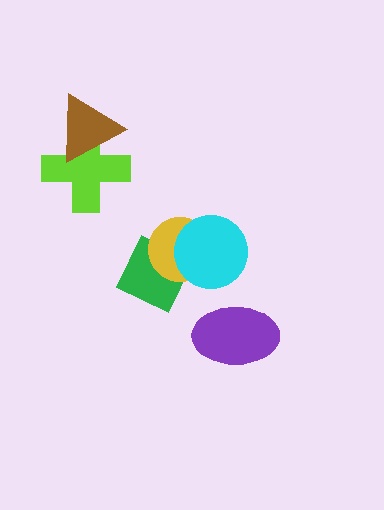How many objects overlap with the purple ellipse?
0 objects overlap with the purple ellipse.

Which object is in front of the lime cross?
The brown triangle is in front of the lime cross.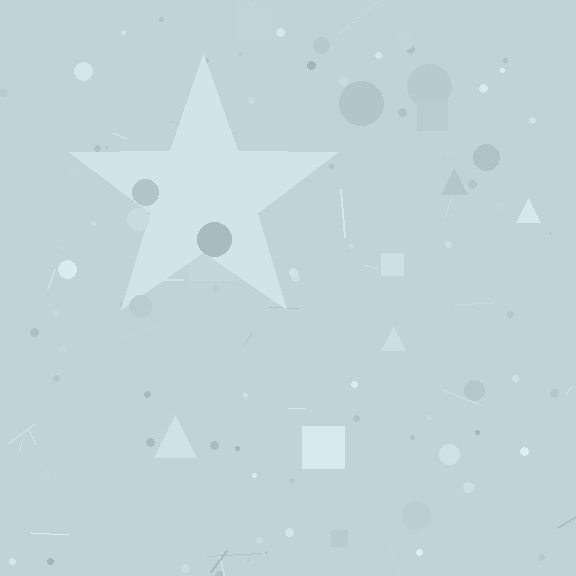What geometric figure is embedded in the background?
A star is embedded in the background.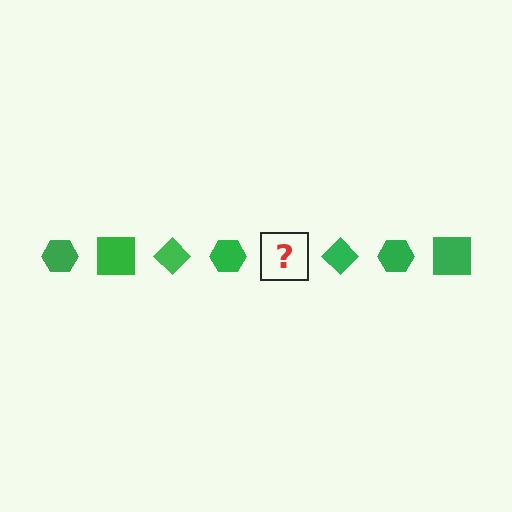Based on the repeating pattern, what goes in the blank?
The blank should be a green square.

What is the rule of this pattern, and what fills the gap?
The rule is that the pattern cycles through hexagon, square, diamond shapes in green. The gap should be filled with a green square.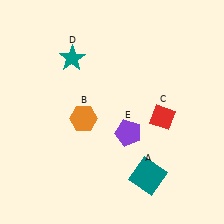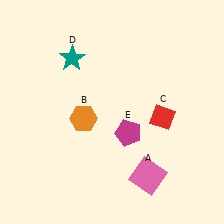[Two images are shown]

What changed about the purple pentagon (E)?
In Image 1, E is purple. In Image 2, it changed to magenta.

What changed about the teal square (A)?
In Image 1, A is teal. In Image 2, it changed to pink.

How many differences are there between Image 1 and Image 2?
There are 2 differences between the two images.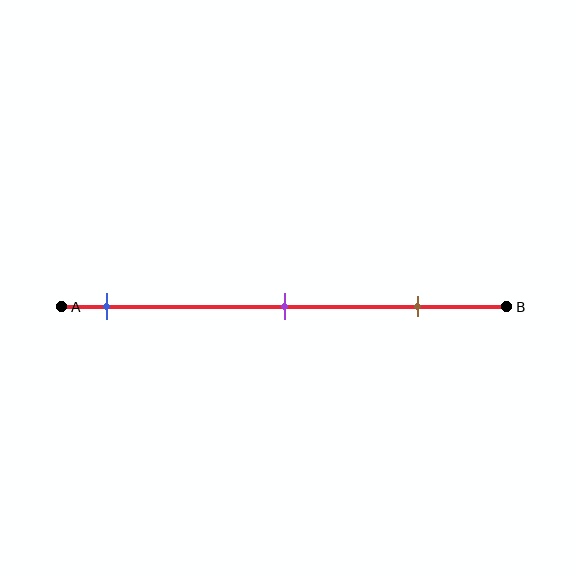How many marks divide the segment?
There are 3 marks dividing the segment.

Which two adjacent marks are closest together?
The purple and brown marks are the closest adjacent pair.